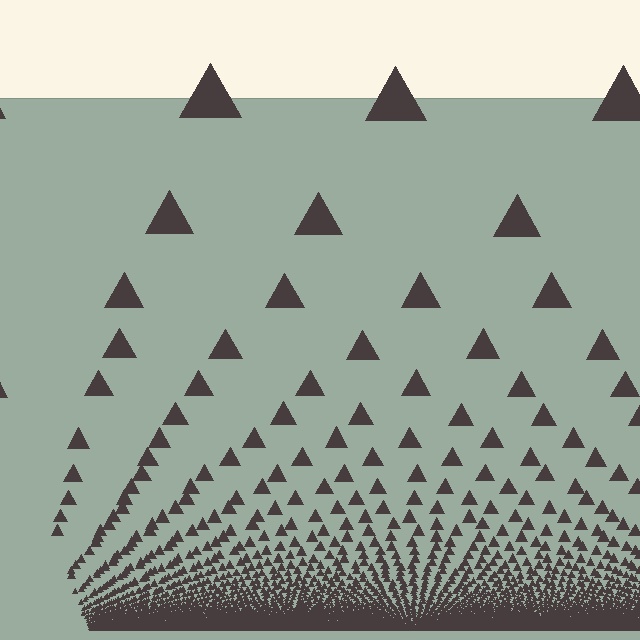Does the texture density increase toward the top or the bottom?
Density increases toward the bottom.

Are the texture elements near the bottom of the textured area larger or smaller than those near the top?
Smaller. The gradient is inverted — elements near the bottom are smaller and denser.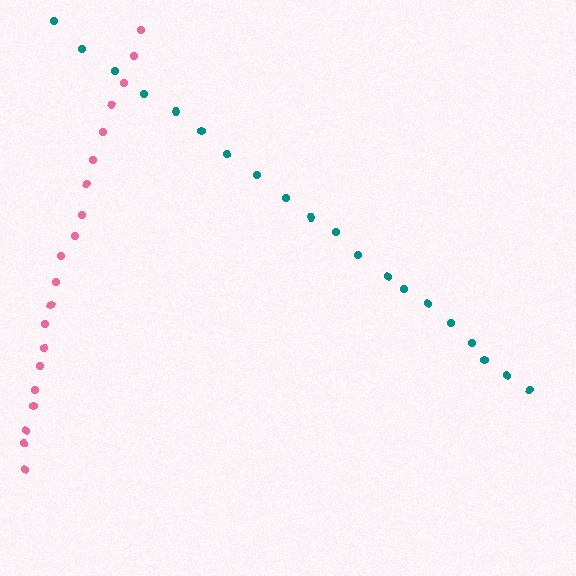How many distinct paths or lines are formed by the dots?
There are 2 distinct paths.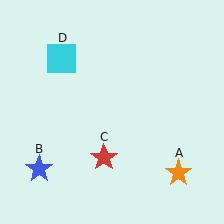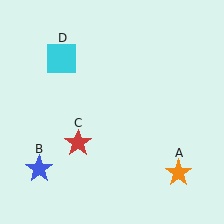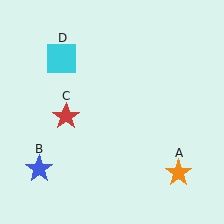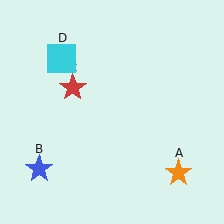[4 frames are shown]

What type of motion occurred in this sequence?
The red star (object C) rotated clockwise around the center of the scene.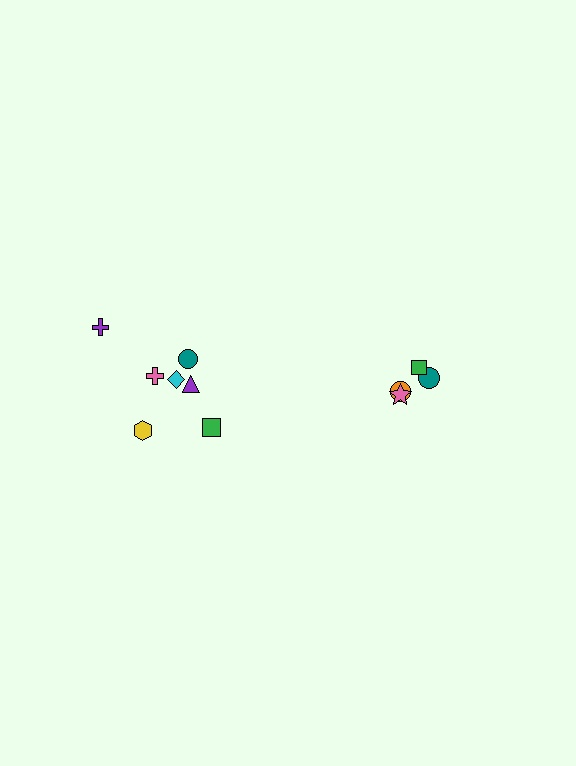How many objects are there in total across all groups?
There are 11 objects.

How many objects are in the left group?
There are 7 objects.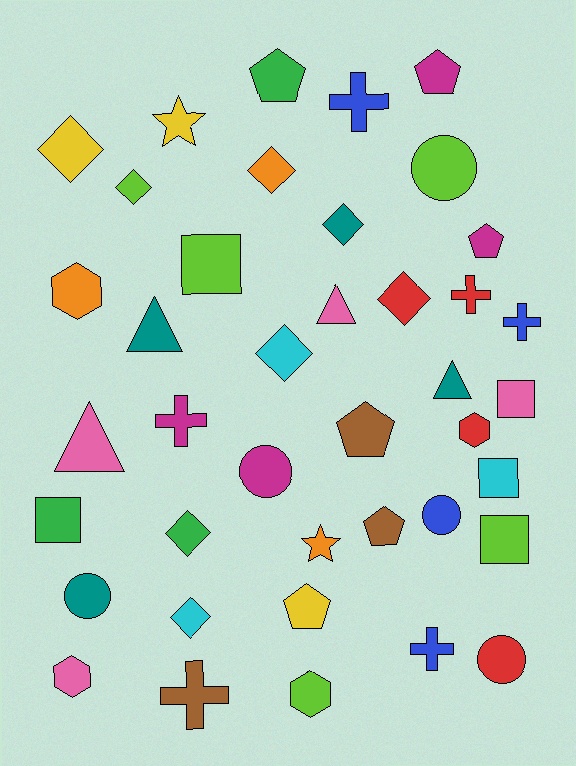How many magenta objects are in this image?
There are 4 magenta objects.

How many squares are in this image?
There are 5 squares.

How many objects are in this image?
There are 40 objects.